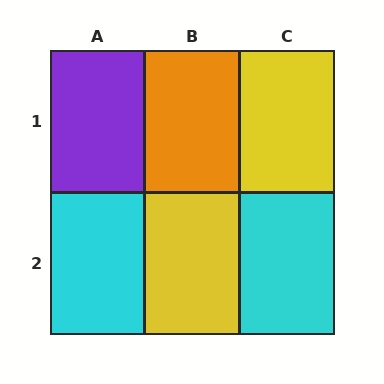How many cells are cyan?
2 cells are cyan.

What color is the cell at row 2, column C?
Cyan.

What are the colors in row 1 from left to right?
Purple, orange, yellow.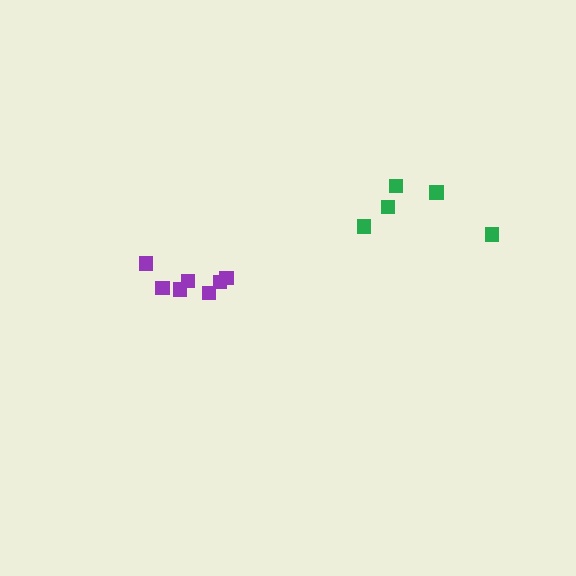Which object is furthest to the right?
The green cluster is rightmost.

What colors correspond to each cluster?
The clusters are colored: green, purple.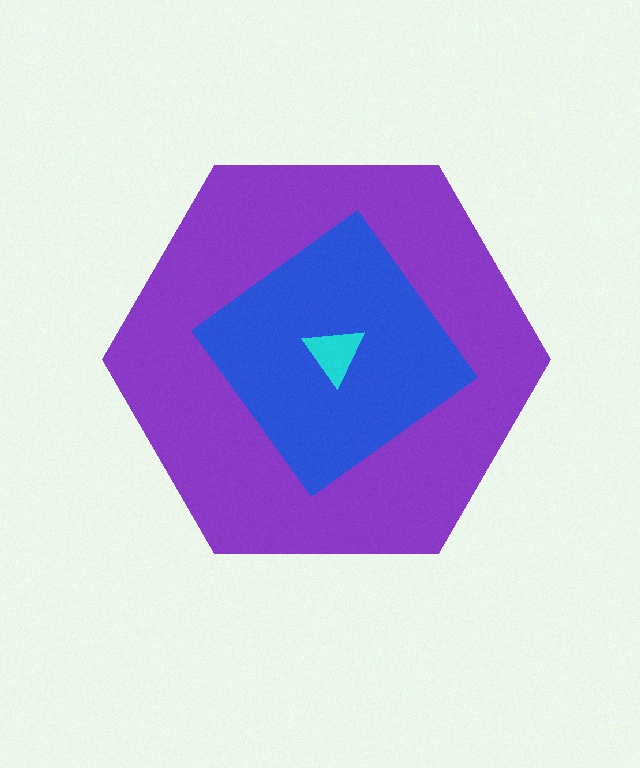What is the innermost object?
The cyan triangle.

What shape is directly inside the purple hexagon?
The blue diamond.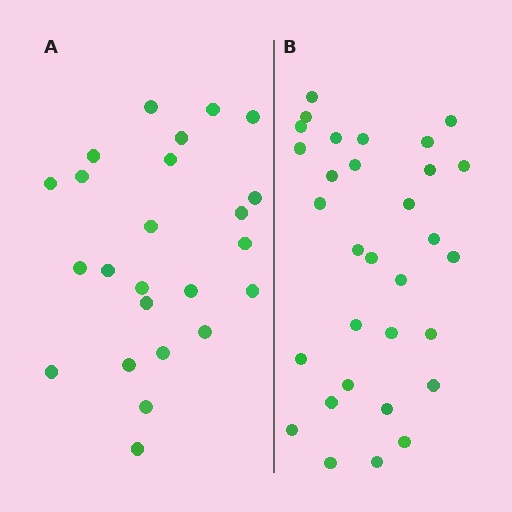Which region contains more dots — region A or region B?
Region B (the right region) has more dots.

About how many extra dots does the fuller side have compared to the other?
Region B has roughly 8 or so more dots than region A.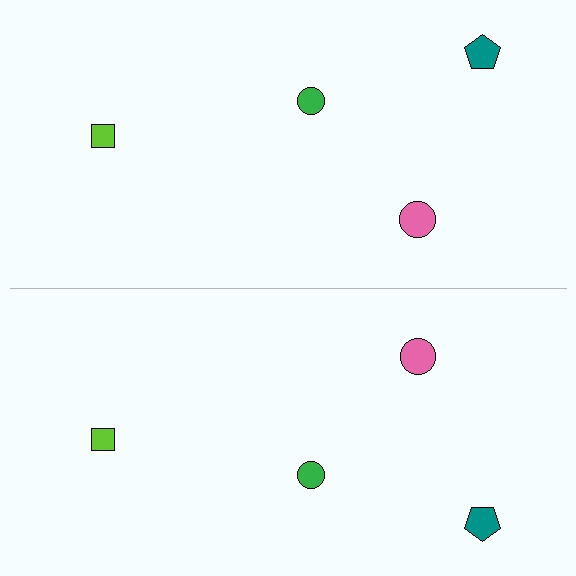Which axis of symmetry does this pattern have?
The pattern has a horizontal axis of symmetry running through the center of the image.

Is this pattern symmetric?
Yes, this pattern has bilateral (reflection) symmetry.